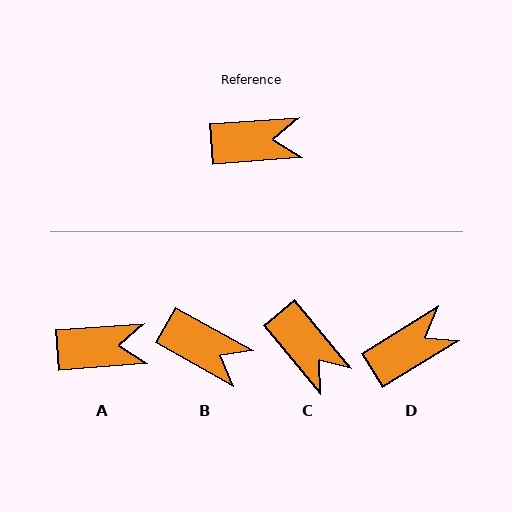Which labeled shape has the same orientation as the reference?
A.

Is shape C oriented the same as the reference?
No, it is off by about 55 degrees.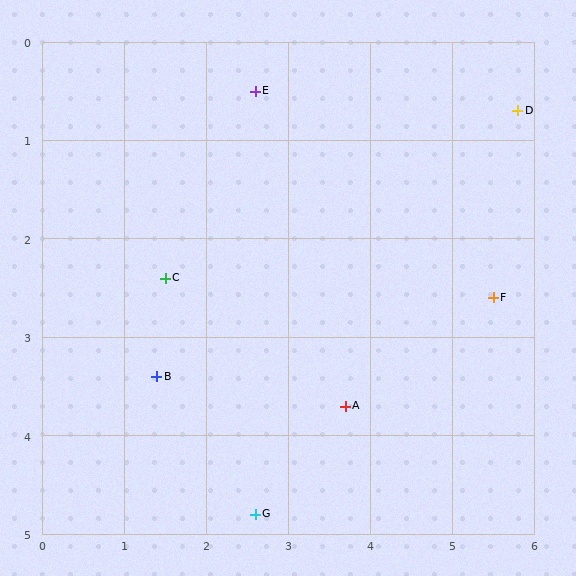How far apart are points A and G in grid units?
Points A and G are about 1.6 grid units apart.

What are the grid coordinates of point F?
Point F is at approximately (5.5, 2.6).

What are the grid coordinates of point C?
Point C is at approximately (1.5, 2.4).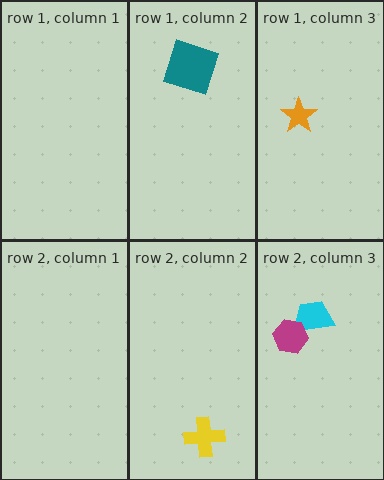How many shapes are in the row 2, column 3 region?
2.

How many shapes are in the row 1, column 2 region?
1.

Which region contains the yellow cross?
The row 2, column 2 region.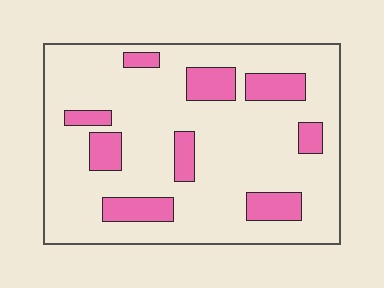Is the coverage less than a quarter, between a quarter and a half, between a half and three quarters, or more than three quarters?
Less than a quarter.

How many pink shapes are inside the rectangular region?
9.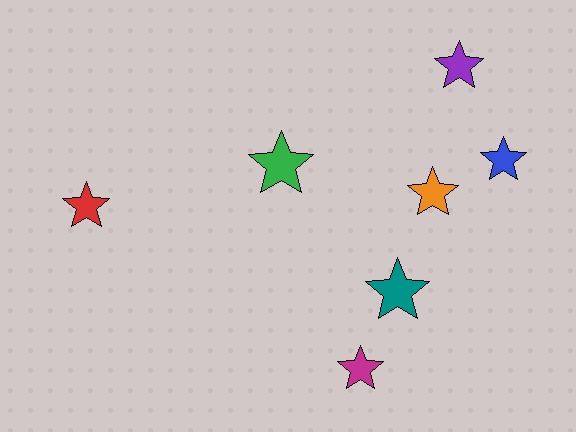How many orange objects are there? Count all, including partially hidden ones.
There is 1 orange object.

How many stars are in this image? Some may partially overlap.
There are 7 stars.